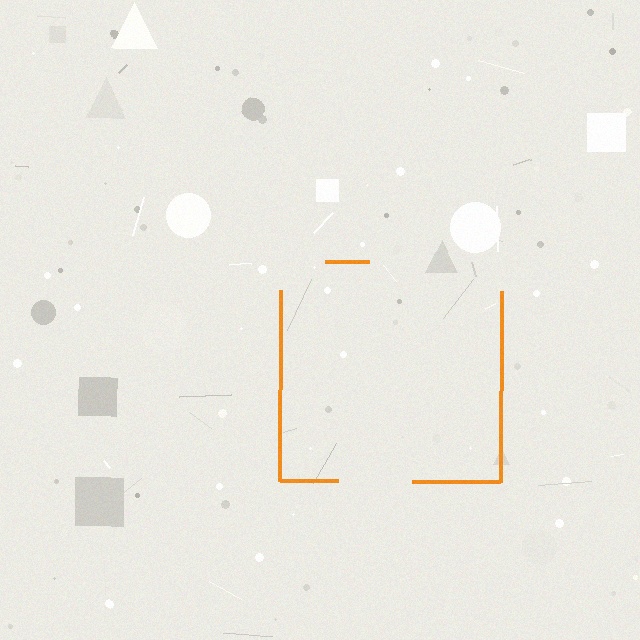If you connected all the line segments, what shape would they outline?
They would outline a square.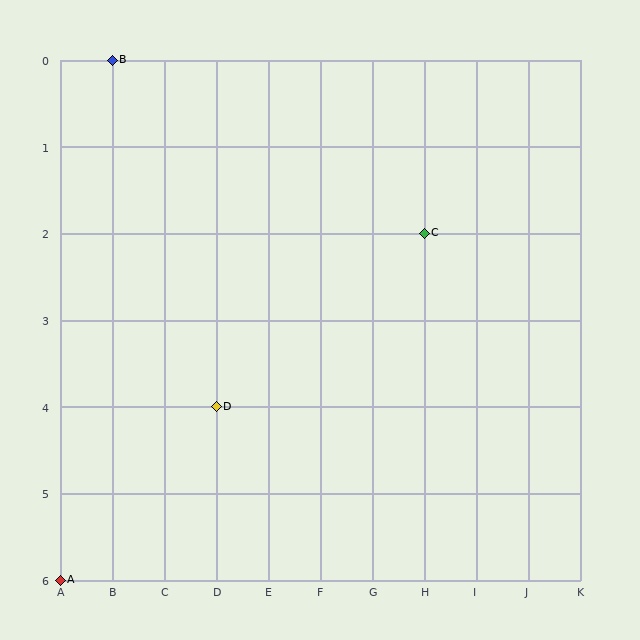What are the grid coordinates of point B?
Point B is at grid coordinates (B, 0).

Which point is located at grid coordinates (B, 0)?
Point B is at (B, 0).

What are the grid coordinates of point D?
Point D is at grid coordinates (D, 4).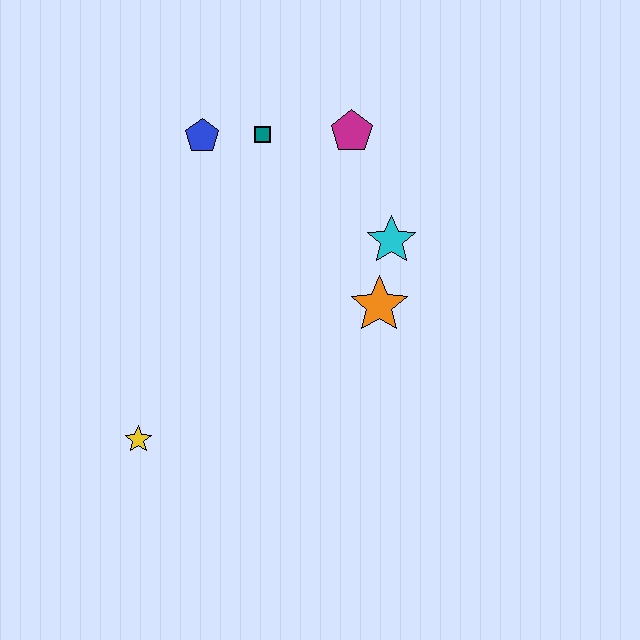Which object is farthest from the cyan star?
The yellow star is farthest from the cyan star.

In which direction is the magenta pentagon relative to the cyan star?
The magenta pentagon is above the cyan star.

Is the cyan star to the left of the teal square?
No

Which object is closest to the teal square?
The blue pentagon is closest to the teal square.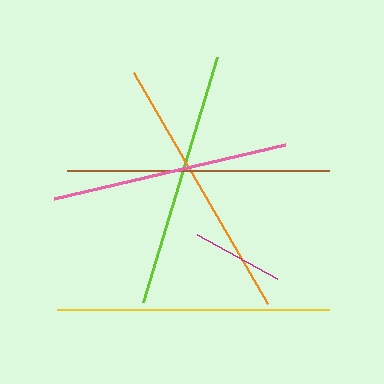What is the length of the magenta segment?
The magenta segment is approximately 92 pixels long.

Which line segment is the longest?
The yellow line is the longest at approximately 272 pixels.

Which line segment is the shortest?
The magenta line is the shortest at approximately 92 pixels.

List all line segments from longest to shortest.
From longest to shortest: yellow, orange, brown, lime, pink, magenta.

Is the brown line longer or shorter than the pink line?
The brown line is longer than the pink line.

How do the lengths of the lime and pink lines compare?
The lime and pink lines are approximately the same length.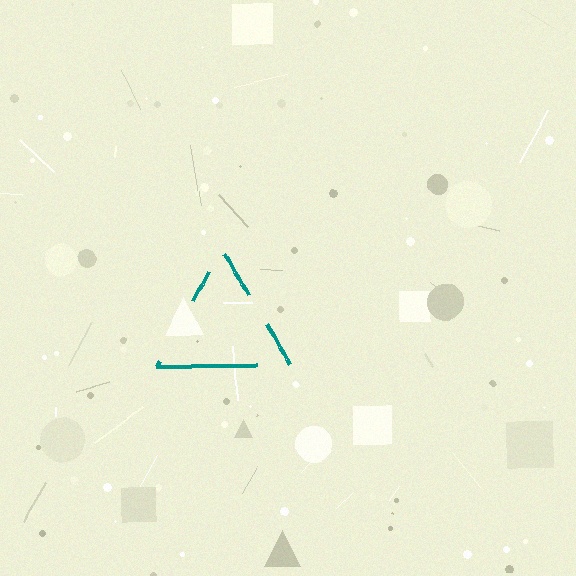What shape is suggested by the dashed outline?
The dashed outline suggests a triangle.